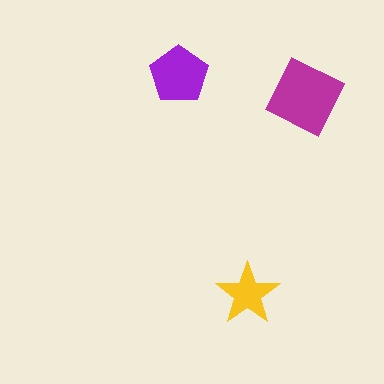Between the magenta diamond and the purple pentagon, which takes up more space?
The magenta diamond.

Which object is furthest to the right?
The magenta diamond is rightmost.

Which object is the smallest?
The yellow star.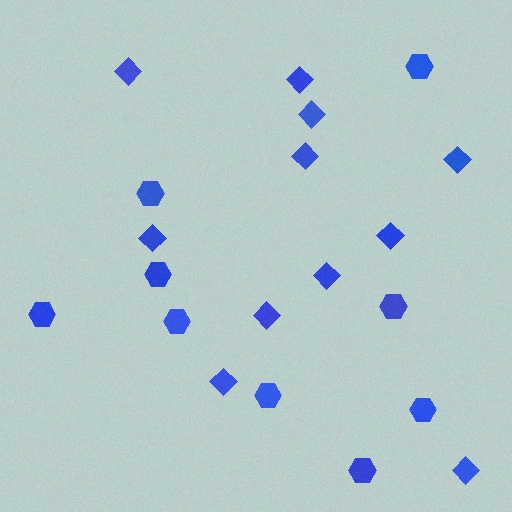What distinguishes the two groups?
There are 2 groups: one group of diamonds (11) and one group of hexagons (9).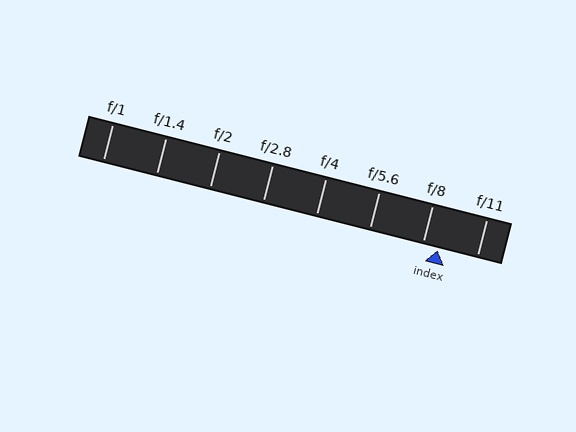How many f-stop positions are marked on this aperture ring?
There are 8 f-stop positions marked.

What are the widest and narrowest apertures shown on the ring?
The widest aperture shown is f/1 and the narrowest is f/11.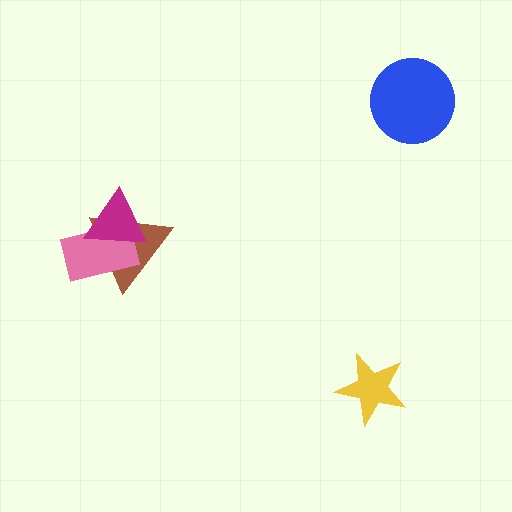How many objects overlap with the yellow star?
0 objects overlap with the yellow star.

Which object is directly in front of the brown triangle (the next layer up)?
The pink rectangle is directly in front of the brown triangle.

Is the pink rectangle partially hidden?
Yes, it is partially covered by another shape.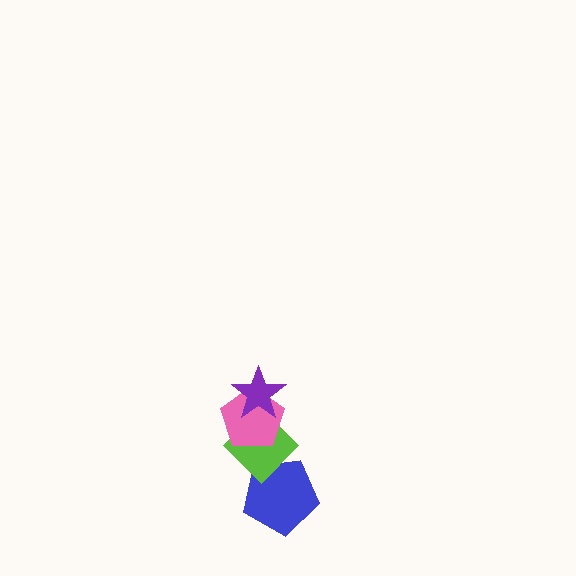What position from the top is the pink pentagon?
The pink pentagon is 2nd from the top.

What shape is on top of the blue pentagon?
The lime diamond is on top of the blue pentagon.